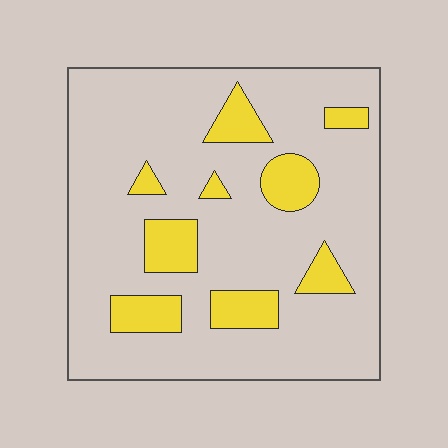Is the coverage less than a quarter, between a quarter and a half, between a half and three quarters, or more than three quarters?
Less than a quarter.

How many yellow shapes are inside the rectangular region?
9.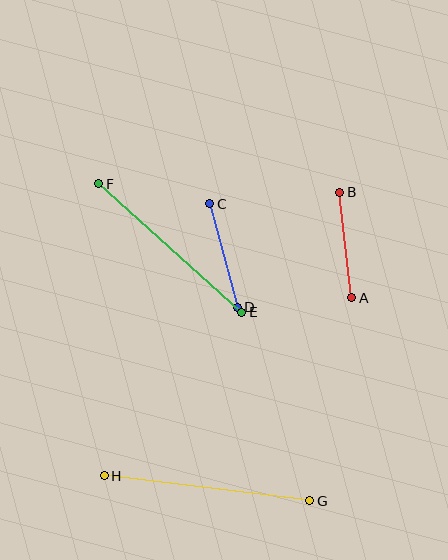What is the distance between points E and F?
The distance is approximately 192 pixels.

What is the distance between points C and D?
The distance is approximately 107 pixels.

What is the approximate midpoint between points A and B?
The midpoint is at approximately (346, 245) pixels.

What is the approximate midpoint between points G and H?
The midpoint is at approximately (207, 488) pixels.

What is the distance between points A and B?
The distance is approximately 106 pixels.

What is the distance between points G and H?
The distance is approximately 207 pixels.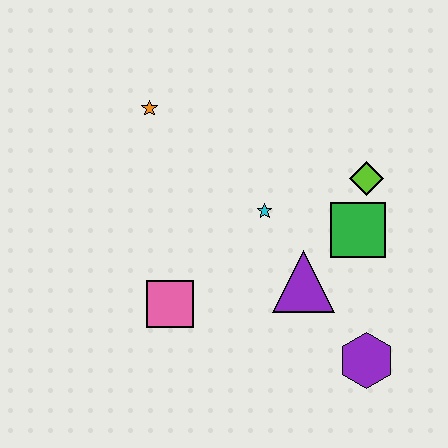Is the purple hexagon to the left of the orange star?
No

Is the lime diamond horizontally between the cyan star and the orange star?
No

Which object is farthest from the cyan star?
The purple hexagon is farthest from the cyan star.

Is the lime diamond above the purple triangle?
Yes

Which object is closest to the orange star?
The cyan star is closest to the orange star.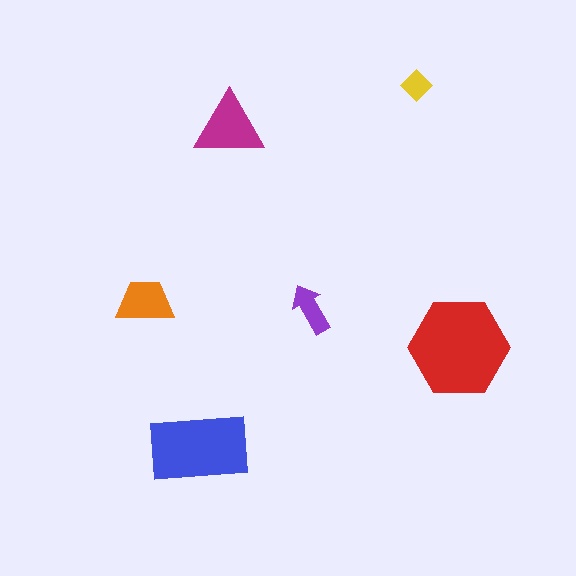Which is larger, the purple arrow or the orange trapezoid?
The orange trapezoid.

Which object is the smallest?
The yellow diamond.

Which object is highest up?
The yellow diamond is topmost.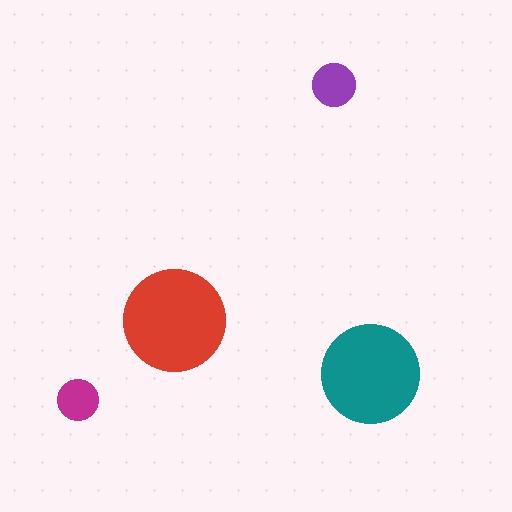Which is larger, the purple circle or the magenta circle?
The purple one.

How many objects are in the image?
There are 4 objects in the image.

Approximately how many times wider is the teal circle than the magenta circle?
About 2.5 times wider.